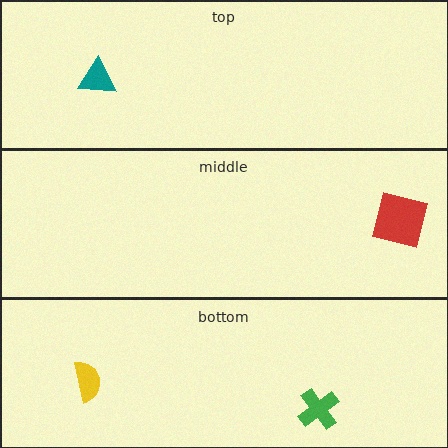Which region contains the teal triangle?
The top region.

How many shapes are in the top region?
1.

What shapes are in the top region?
The teal triangle.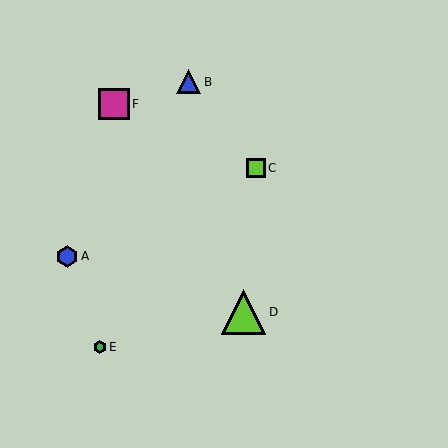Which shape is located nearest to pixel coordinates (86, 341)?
The green hexagon (labeled E) at (100, 347) is nearest to that location.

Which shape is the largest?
The lime triangle (labeled D) is the largest.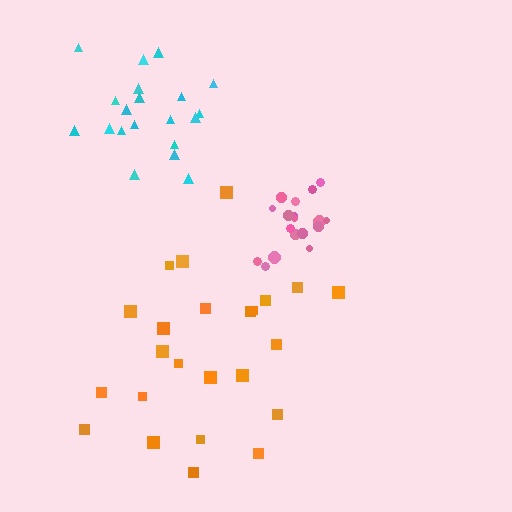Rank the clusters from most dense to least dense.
pink, cyan, orange.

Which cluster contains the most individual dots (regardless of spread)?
Orange (24).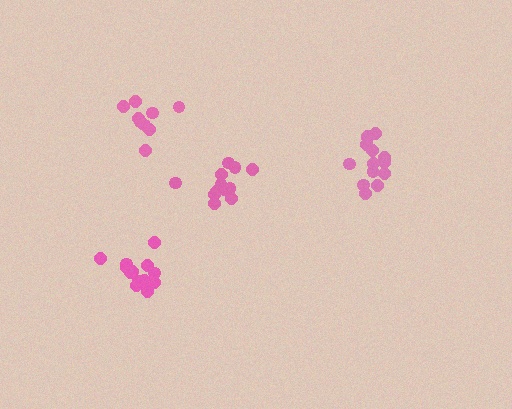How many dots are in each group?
Group 1: 14 dots, Group 2: 13 dots, Group 3: 9 dots, Group 4: 12 dots (48 total).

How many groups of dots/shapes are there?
There are 4 groups.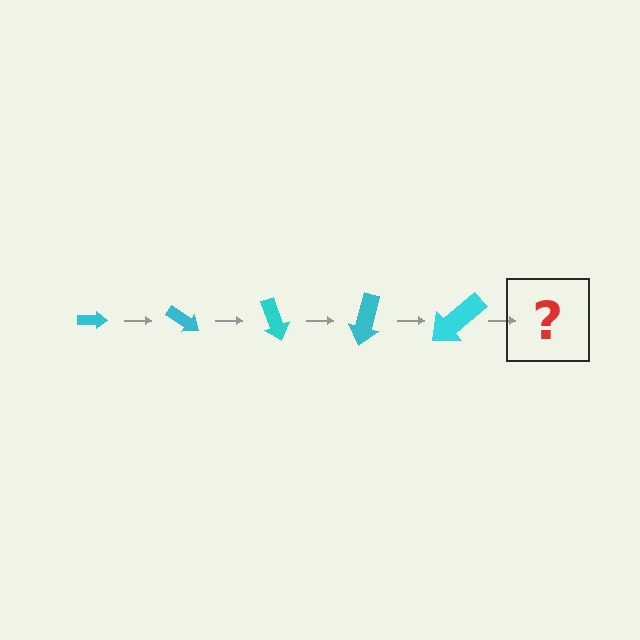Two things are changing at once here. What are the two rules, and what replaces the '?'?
The two rules are that the arrow grows larger each step and it rotates 35 degrees each step. The '?' should be an arrow, larger than the previous one and rotated 175 degrees from the start.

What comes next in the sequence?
The next element should be an arrow, larger than the previous one and rotated 175 degrees from the start.